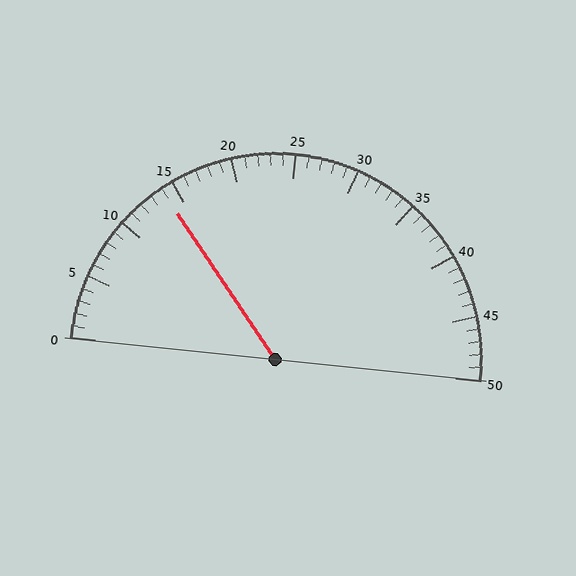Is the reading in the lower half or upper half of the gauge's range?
The reading is in the lower half of the range (0 to 50).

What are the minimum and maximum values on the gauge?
The gauge ranges from 0 to 50.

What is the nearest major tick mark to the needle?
The nearest major tick mark is 15.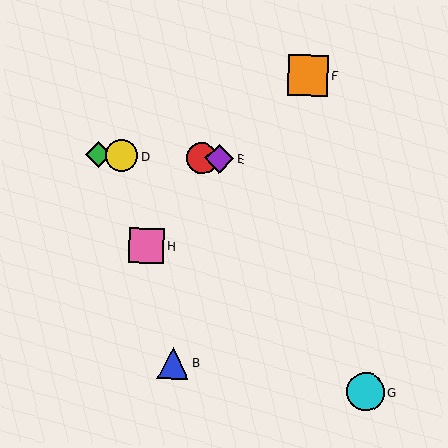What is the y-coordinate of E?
Object E is at y≈158.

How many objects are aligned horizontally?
4 objects (A, C, D, E) are aligned horizontally.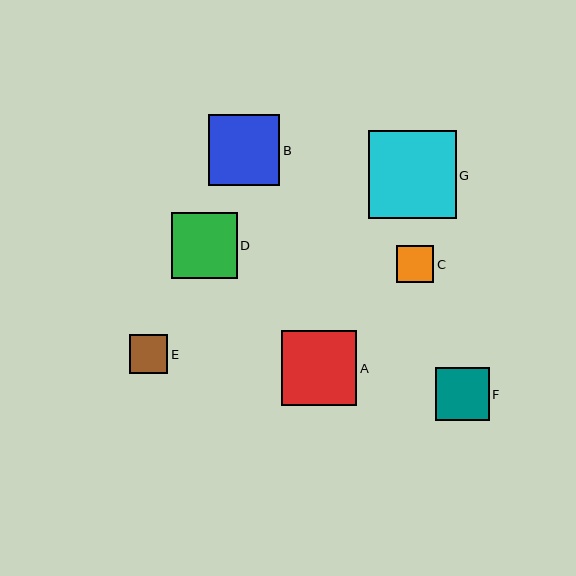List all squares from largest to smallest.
From largest to smallest: G, A, B, D, F, E, C.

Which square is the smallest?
Square C is the smallest with a size of approximately 37 pixels.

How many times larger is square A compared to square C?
Square A is approximately 2.0 times the size of square C.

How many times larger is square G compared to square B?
Square G is approximately 1.2 times the size of square B.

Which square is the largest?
Square G is the largest with a size of approximately 87 pixels.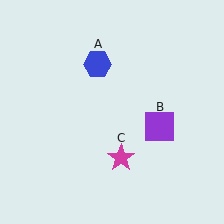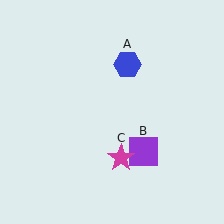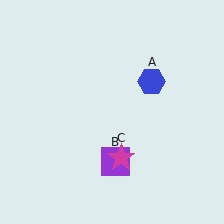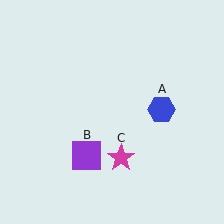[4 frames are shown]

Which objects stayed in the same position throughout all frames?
Magenta star (object C) remained stationary.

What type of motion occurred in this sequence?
The blue hexagon (object A), purple square (object B) rotated clockwise around the center of the scene.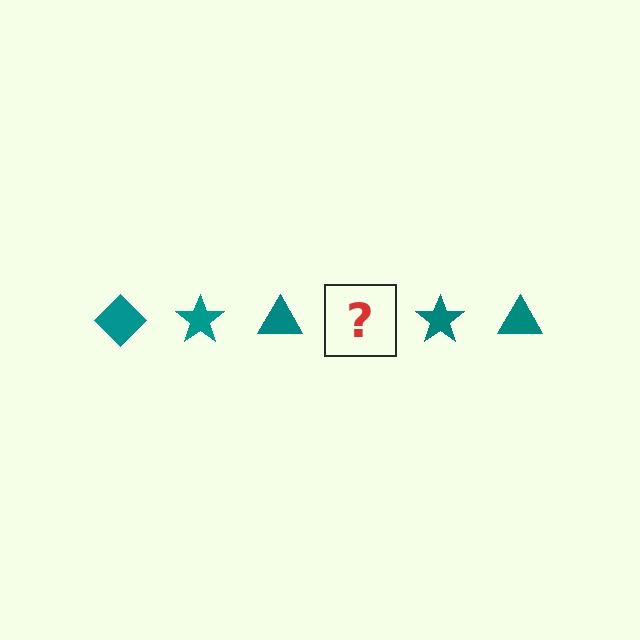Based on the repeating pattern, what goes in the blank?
The blank should be a teal diamond.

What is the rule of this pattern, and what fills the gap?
The rule is that the pattern cycles through diamond, star, triangle shapes in teal. The gap should be filled with a teal diamond.